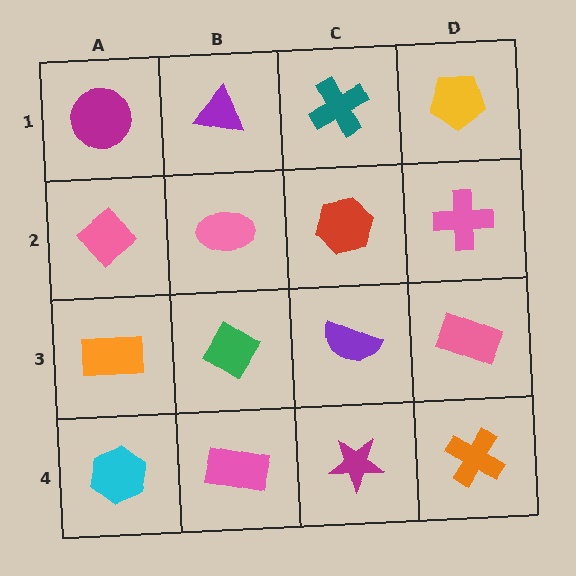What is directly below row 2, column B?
A green diamond.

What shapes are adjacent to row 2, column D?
A yellow pentagon (row 1, column D), a pink rectangle (row 3, column D), a red hexagon (row 2, column C).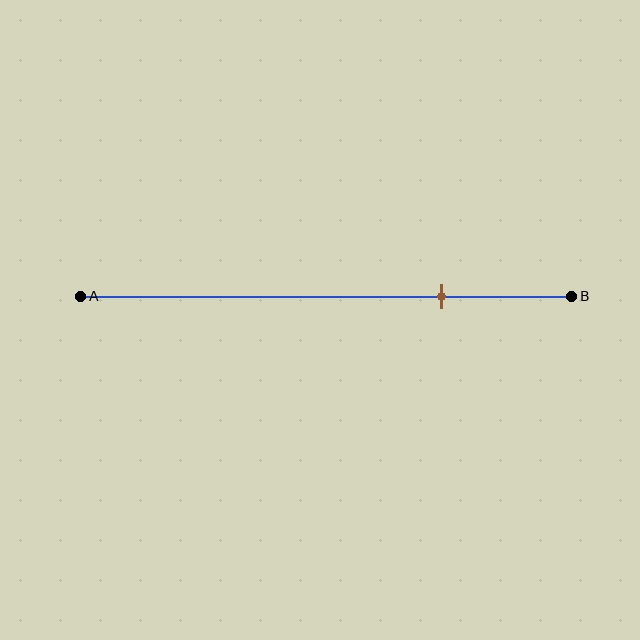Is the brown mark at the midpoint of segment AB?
No, the mark is at about 75% from A, not at the 50% midpoint.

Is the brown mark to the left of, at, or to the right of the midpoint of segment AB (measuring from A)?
The brown mark is to the right of the midpoint of segment AB.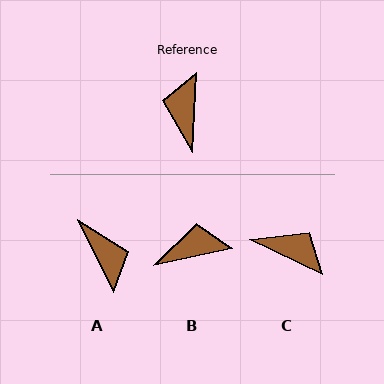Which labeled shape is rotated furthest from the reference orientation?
A, about 151 degrees away.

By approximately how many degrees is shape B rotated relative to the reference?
Approximately 75 degrees clockwise.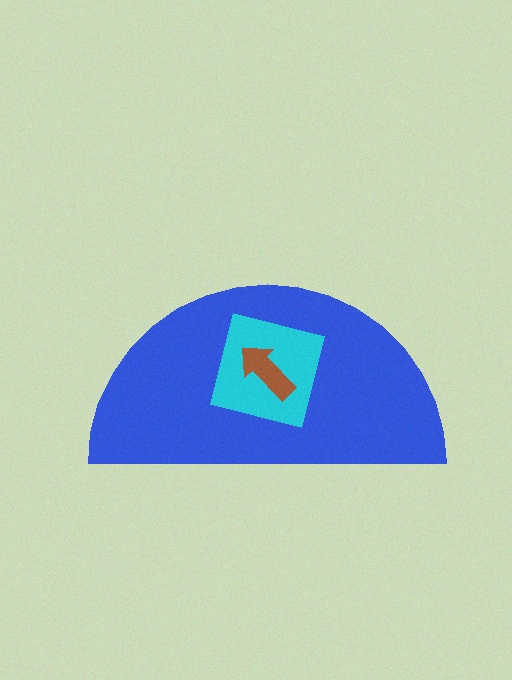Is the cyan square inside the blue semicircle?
Yes.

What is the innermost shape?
The brown arrow.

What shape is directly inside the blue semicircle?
The cyan square.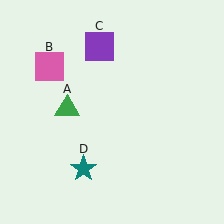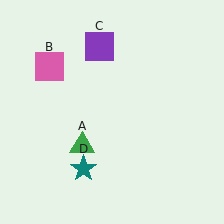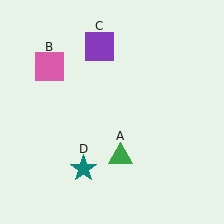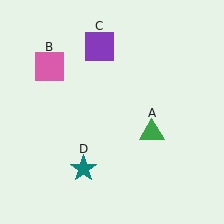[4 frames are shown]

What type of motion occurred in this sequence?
The green triangle (object A) rotated counterclockwise around the center of the scene.